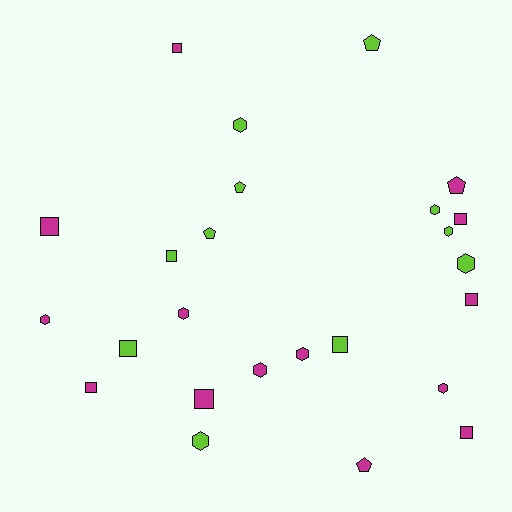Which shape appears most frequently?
Square, with 10 objects.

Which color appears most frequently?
Magenta, with 14 objects.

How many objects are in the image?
There are 25 objects.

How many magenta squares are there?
There are 7 magenta squares.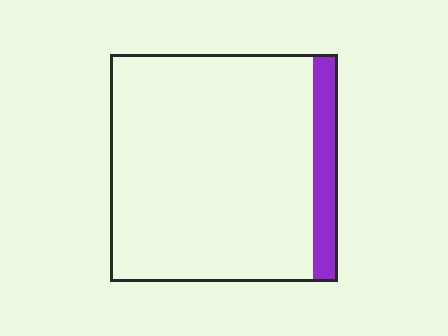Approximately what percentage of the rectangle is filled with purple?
Approximately 10%.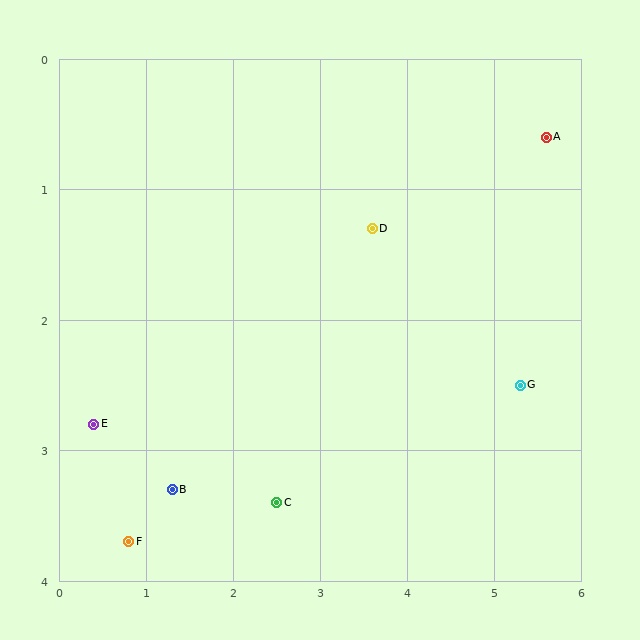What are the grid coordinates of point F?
Point F is at approximately (0.8, 3.7).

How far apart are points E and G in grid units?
Points E and G are about 4.9 grid units apart.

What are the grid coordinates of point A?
Point A is at approximately (5.6, 0.6).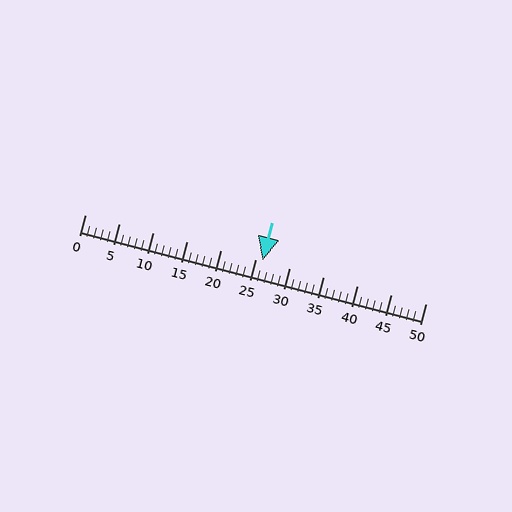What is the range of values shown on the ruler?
The ruler shows values from 0 to 50.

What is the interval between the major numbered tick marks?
The major tick marks are spaced 5 units apart.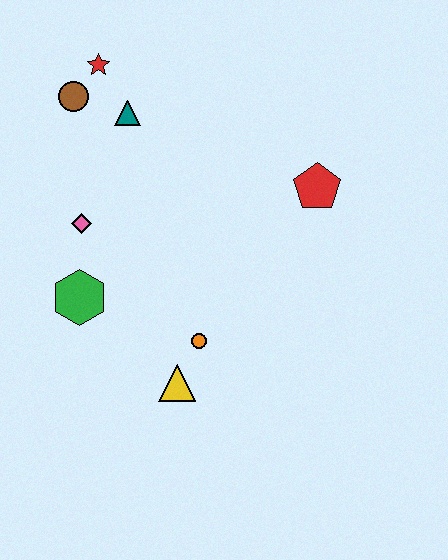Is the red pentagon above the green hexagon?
Yes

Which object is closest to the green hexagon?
The pink diamond is closest to the green hexagon.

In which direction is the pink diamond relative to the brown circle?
The pink diamond is below the brown circle.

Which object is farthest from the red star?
The yellow triangle is farthest from the red star.